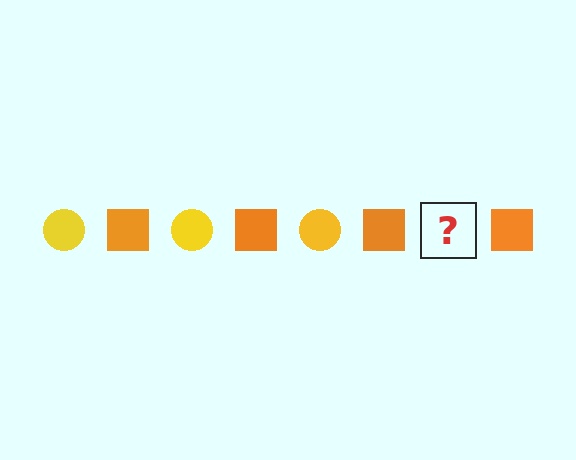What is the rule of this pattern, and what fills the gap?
The rule is that the pattern alternates between yellow circle and orange square. The gap should be filled with a yellow circle.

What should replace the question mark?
The question mark should be replaced with a yellow circle.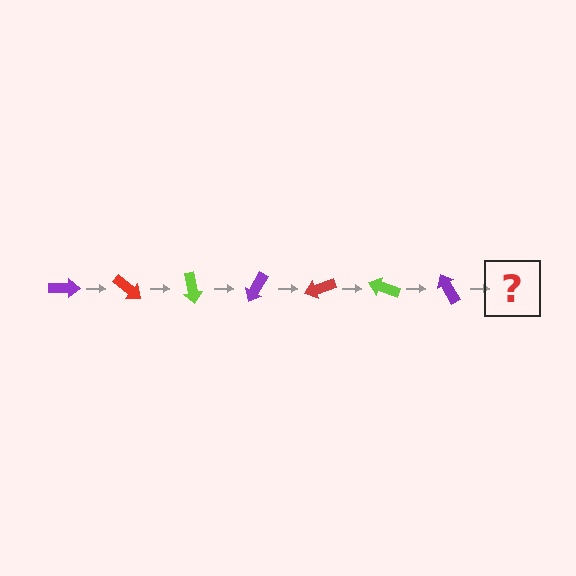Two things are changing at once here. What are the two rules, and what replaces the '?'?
The two rules are that it rotates 40 degrees each step and the color cycles through purple, red, and lime. The '?' should be a red arrow, rotated 280 degrees from the start.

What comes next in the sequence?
The next element should be a red arrow, rotated 280 degrees from the start.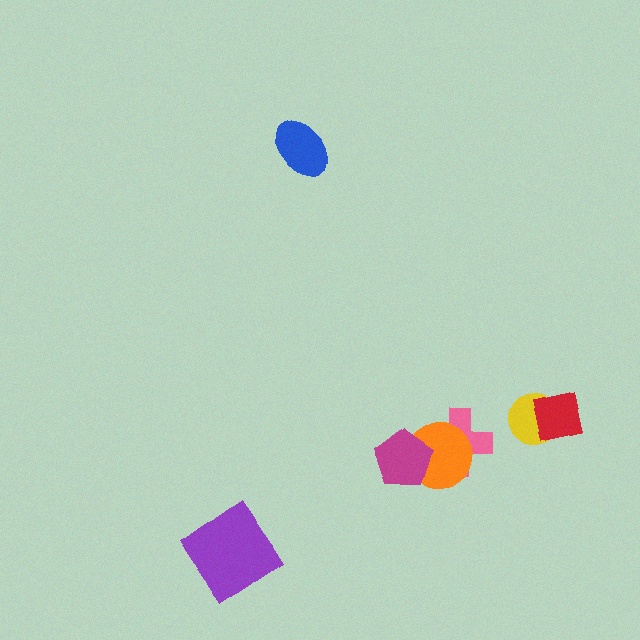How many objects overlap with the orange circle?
2 objects overlap with the orange circle.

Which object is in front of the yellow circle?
The red square is in front of the yellow circle.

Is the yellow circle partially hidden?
Yes, it is partially covered by another shape.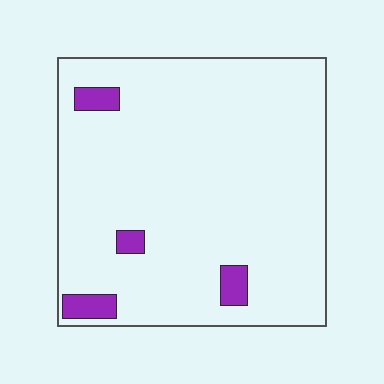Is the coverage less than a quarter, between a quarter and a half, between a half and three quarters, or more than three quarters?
Less than a quarter.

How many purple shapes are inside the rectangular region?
4.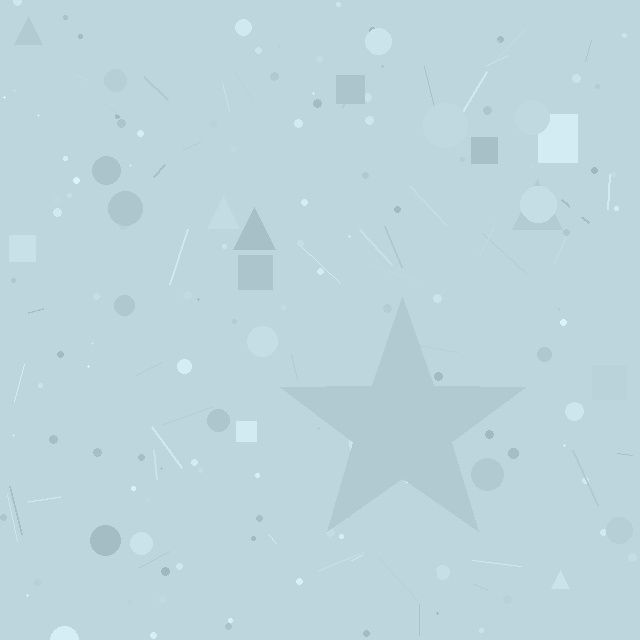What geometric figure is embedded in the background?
A star is embedded in the background.